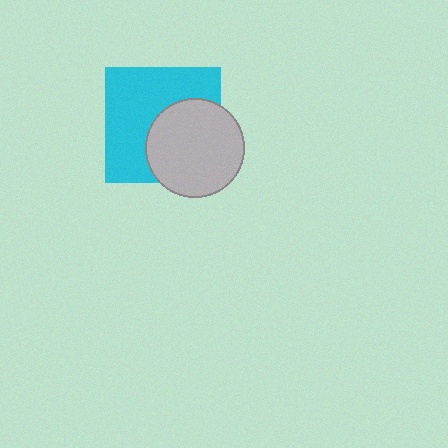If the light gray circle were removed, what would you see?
You would see the complete cyan square.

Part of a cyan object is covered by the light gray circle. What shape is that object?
It is a square.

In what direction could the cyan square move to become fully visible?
The cyan square could move toward the upper-left. That would shift it out from behind the light gray circle entirely.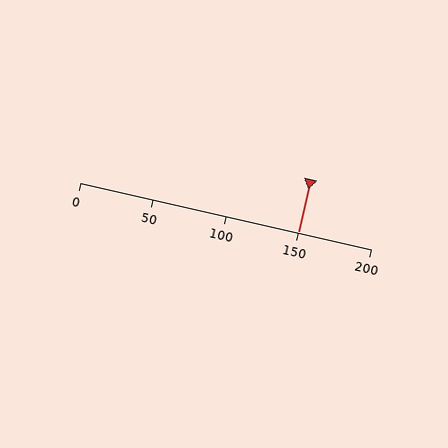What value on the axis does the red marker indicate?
The marker indicates approximately 150.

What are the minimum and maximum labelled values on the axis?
The axis runs from 0 to 200.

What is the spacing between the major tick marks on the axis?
The major ticks are spaced 50 apart.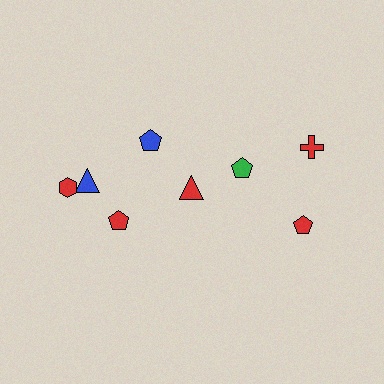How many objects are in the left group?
There are 5 objects.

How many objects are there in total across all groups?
There are 8 objects.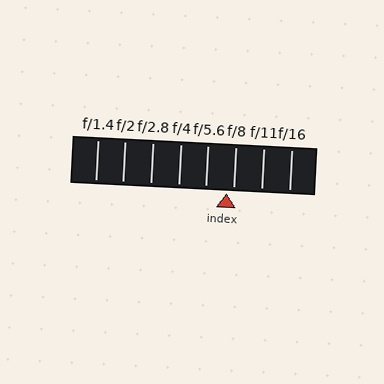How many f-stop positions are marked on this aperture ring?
There are 8 f-stop positions marked.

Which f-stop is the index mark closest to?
The index mark is closest to f/8.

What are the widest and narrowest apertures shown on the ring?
The widest aperture shown is f/1.4 and the narrowest is f/16.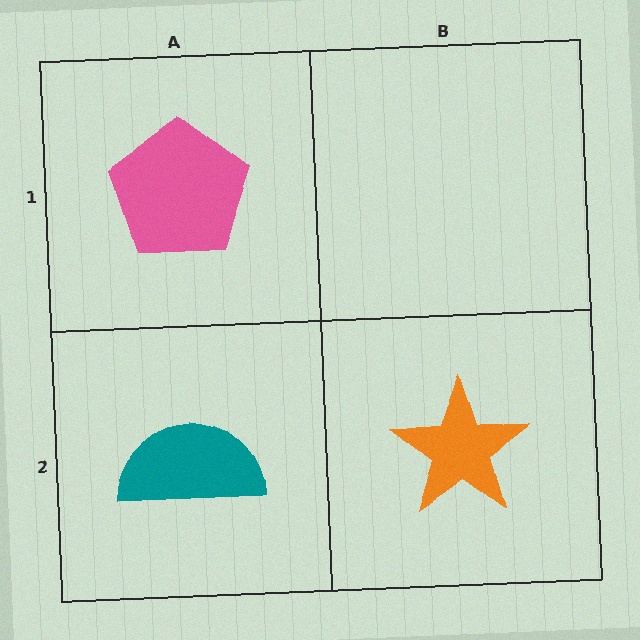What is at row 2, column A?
A teal semicircle.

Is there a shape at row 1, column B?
No, that cell is empty.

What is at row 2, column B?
An orange star.